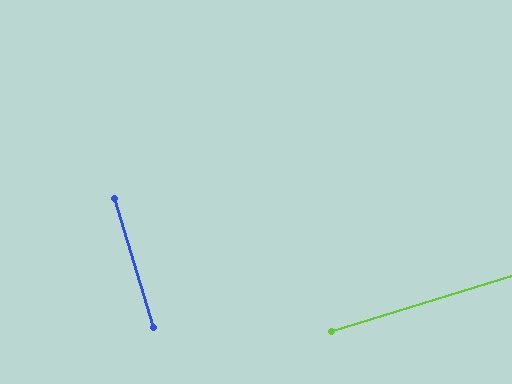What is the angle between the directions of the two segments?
Approximately 90 degrees.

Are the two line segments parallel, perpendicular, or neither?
Perpendicular — they meet at approximately 90°.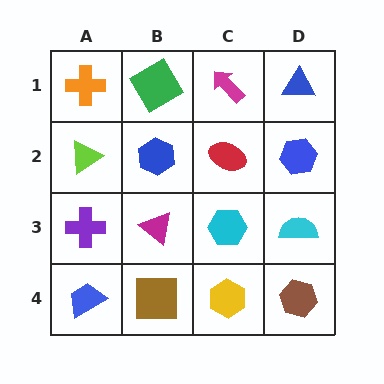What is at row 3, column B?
A magenta triangle.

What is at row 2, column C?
A red ellipse.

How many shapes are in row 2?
4 shapes.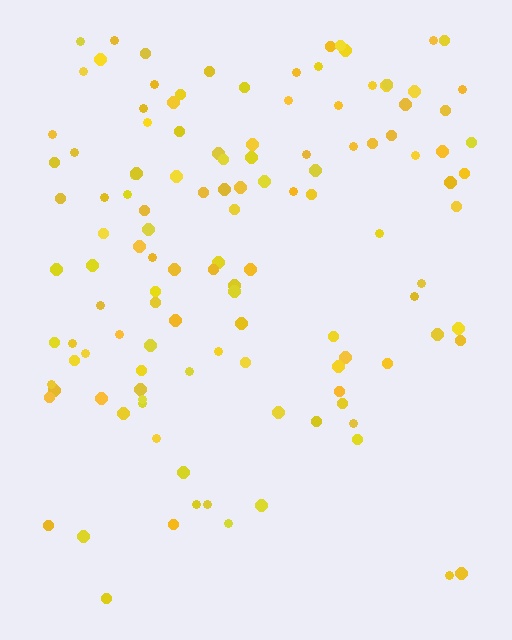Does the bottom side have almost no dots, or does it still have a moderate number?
Still a moderate number, just noticeably fewer than the top.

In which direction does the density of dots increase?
From bottom to top, with the top side densest.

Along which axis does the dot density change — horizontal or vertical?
Vertical.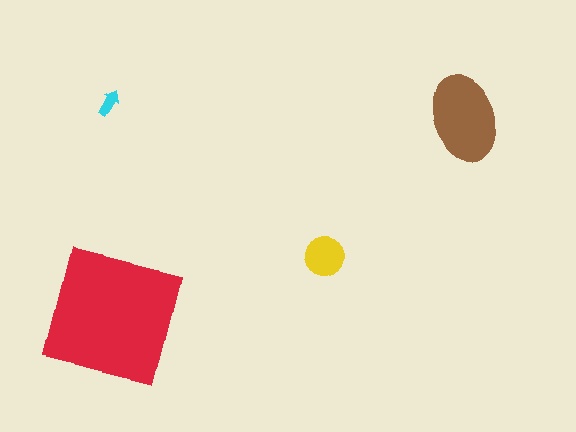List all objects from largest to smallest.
The red square, the brown ellipse, the yellow circle, the cyan arrow.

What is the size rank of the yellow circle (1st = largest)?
3rd.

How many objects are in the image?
There are 4 objects in the image.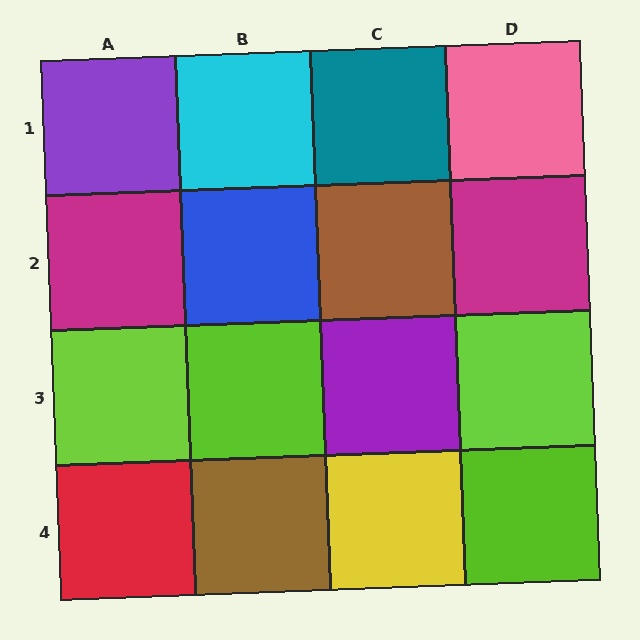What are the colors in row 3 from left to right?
Lime, lime, purple, lime.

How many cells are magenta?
2 cells are magenta.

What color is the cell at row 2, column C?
Brown.